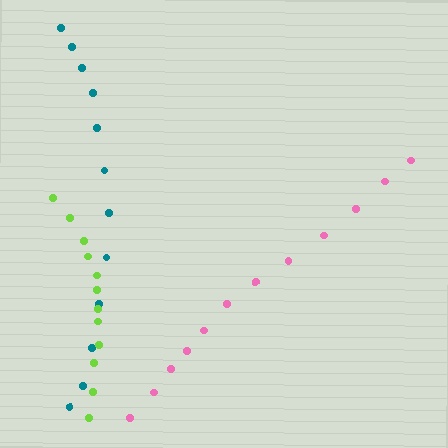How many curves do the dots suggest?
There are 3 distinct paths.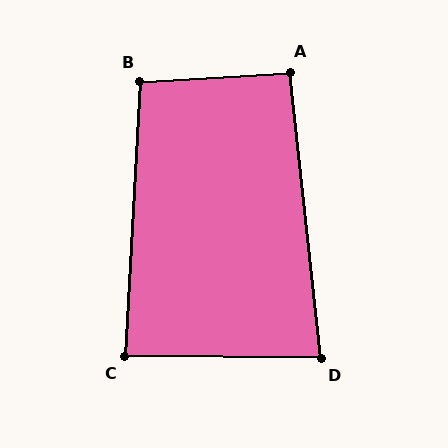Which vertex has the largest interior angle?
B, at approximately 97 degrees.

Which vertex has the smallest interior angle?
D, at approximately 83 degrees.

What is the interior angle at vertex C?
Approximately 87 degrees (approximately right).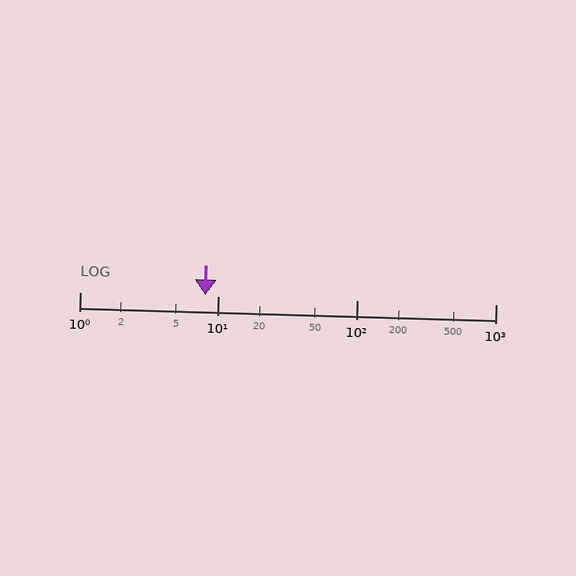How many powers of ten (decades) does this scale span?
The scale spans 3 decades, from 1 to 1000.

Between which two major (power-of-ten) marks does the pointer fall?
The pointer is between 1 and 10.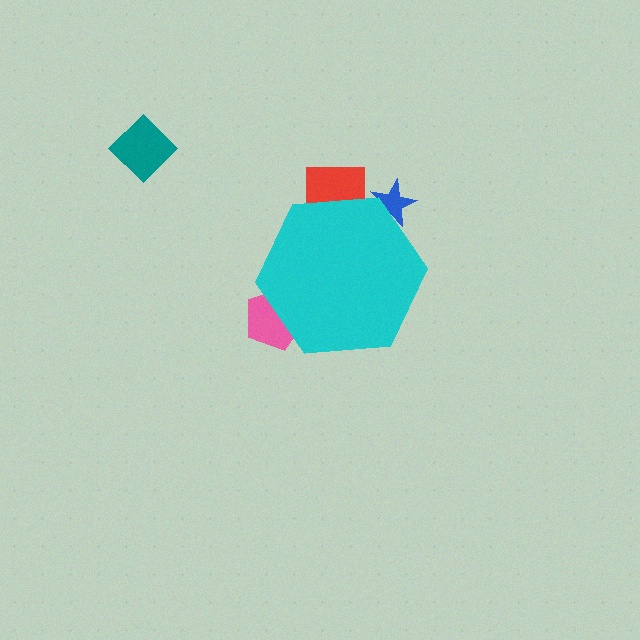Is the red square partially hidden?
Yes, the red square is partially hidden behind the cyan hexagon.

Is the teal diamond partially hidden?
No, the teal diamond is fully visible.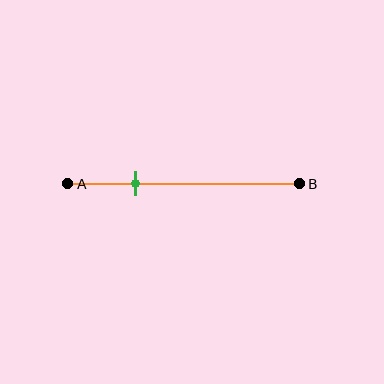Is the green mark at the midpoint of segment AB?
No, the mark is at about 30% from A, not at the 50% midpoint.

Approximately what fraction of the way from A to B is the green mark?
The green mark is approximately 30% of the way from A to B.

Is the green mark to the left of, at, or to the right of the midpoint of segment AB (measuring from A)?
The green mark is to the left of the midpoint of segment AB.